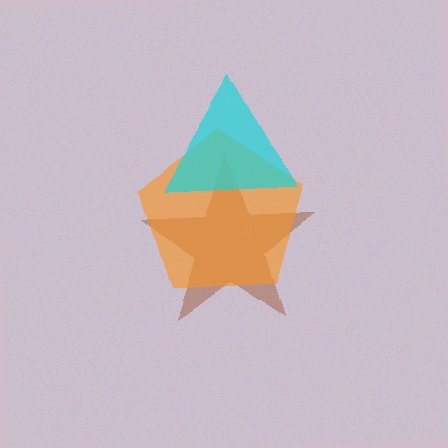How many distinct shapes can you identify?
There are 3 distinct shapes: a brown star, an orange pentagon, a cyan triangle.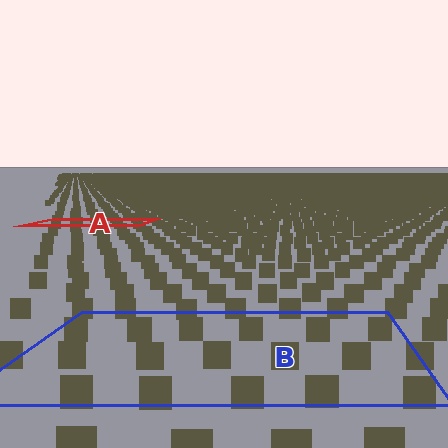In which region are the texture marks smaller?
The texture marks are smaller in region A, because it is farther away.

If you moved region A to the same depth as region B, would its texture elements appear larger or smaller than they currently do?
They would appear larger. At a closer depth, the same texture elements are projected at a bigger on-screen size.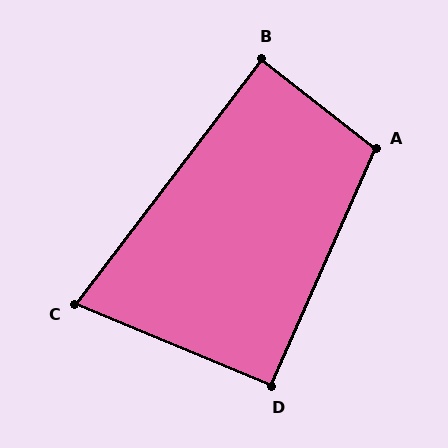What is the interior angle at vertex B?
Approximately 89 degrees (approximately right).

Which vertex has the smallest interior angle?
C, at approximately 76 degrees.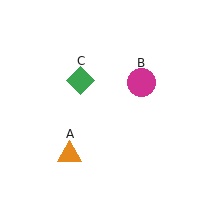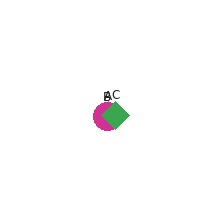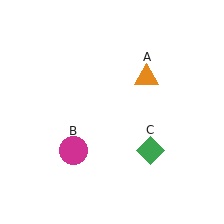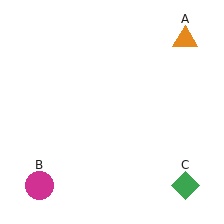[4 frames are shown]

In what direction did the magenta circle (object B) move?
The magenta circle (object B) moved down and to the left.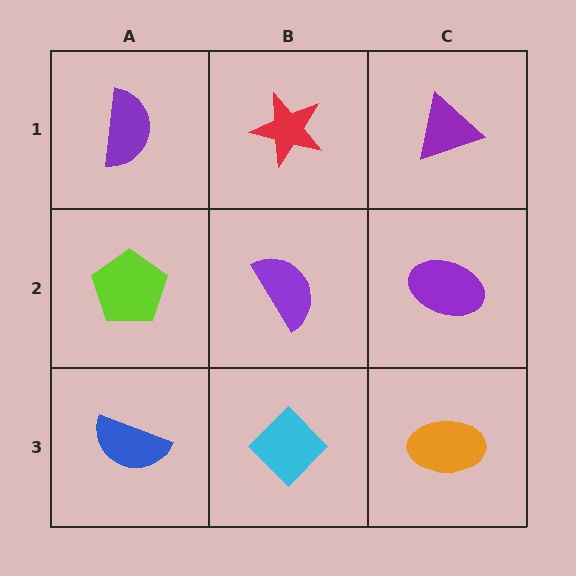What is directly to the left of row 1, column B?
A purple semicircle.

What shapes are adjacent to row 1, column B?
A purple semicircle (row 2, column B), a purple semicircle (row 1, column A), a purple triangle (row 1, column C).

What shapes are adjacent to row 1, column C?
A purple ellipse (row 2, column C), a red star (row 1, column B).